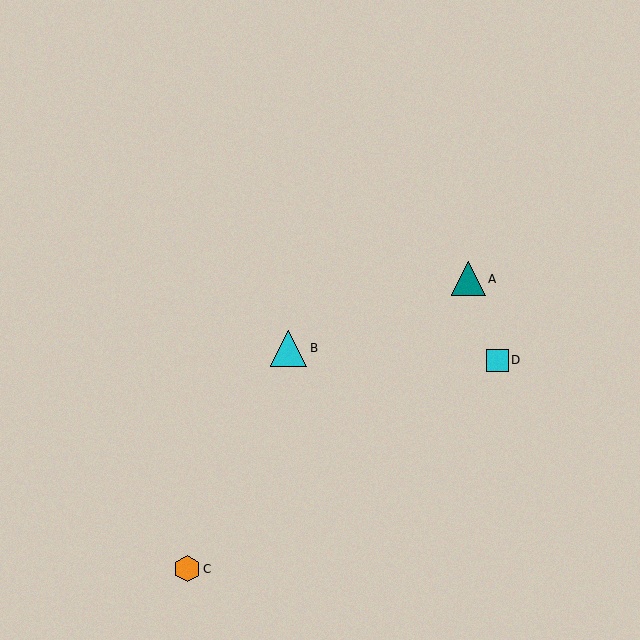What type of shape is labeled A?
Shape A is a teal triangle.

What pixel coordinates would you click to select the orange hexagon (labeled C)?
Click at (187, 569) to select the orange hexagon C.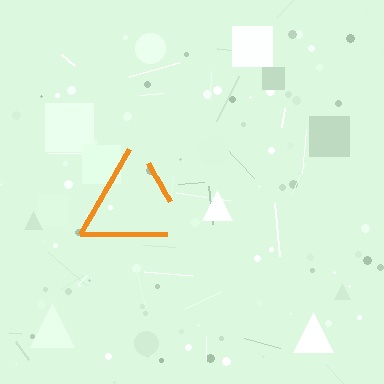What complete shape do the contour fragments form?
The contour fragments form a triangle.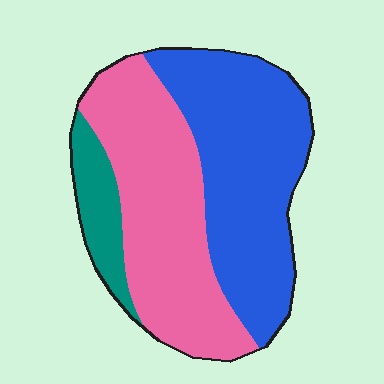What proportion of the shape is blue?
Blue covers 46% of the shape.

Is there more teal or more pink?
Pink.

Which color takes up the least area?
Teal, at roughly 10%.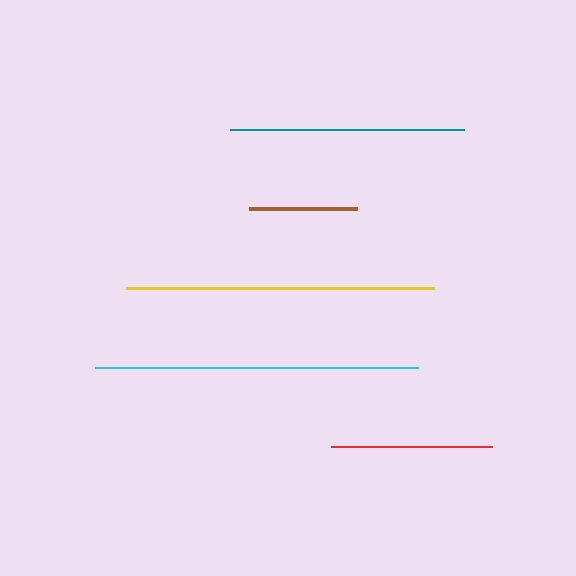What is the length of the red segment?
The red segment is approximately 161 pixels long.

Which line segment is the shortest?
The brown line is the shortest at approximately 108 pixels.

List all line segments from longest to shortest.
From longest to shortest: cyan, yellow, teal, red, brown.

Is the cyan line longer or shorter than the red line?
The cyan line is longer than the red line.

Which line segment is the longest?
The cyan line is the longest at approximately 323 pixels.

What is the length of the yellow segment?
The yellow segment is approximately 308 pixels long.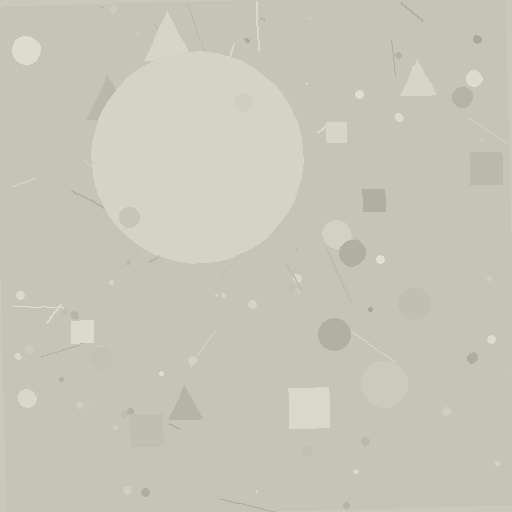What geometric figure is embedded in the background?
A circle is embedded in the background.